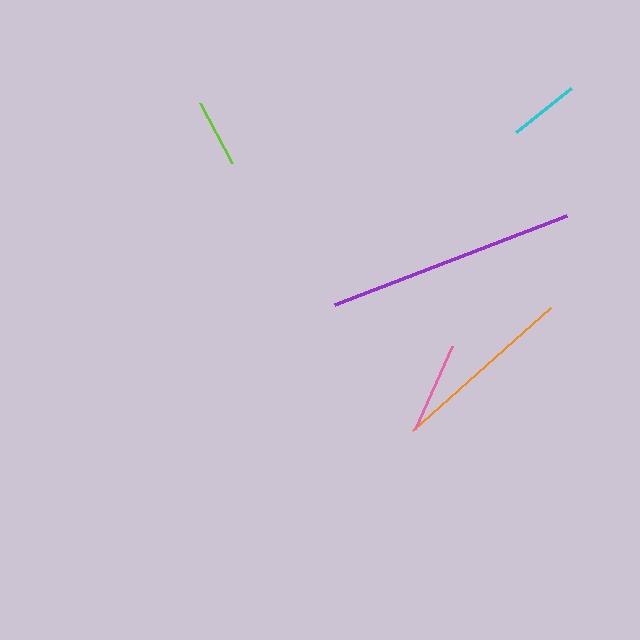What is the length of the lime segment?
The lime segment is approximately 68 pixels long.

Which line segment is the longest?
The purple line is the longest at approximately 249 pixels.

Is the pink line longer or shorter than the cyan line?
The pink line is longer than the cyan line.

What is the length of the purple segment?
The purple segment is approximately 249 pixels long.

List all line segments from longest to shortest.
From longest to shortest: purple, orange, pink, cyan, lime.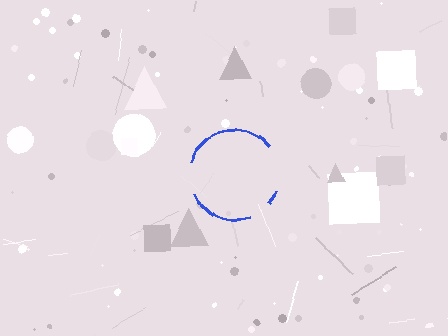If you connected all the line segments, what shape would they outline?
They would outline a circle.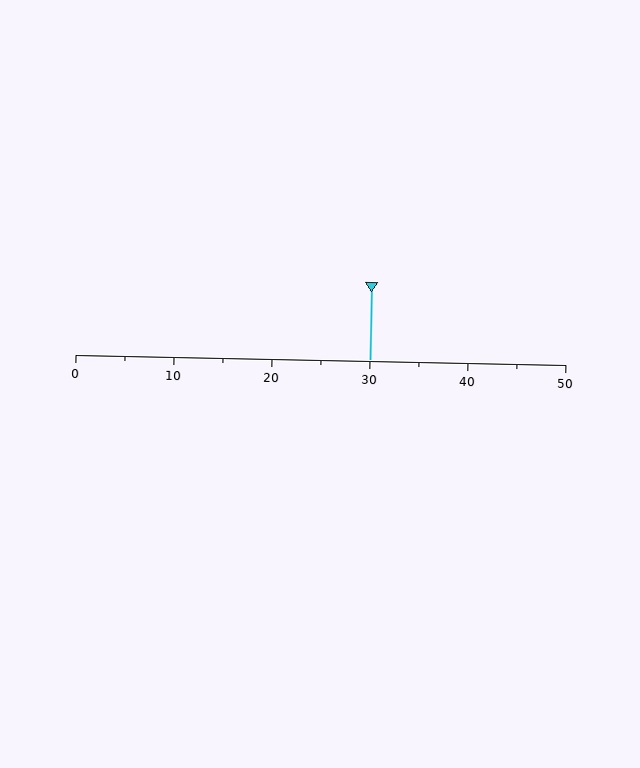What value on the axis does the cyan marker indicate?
The marker indicates approximately 30.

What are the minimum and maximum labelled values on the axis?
The axis runs from 0 to 50.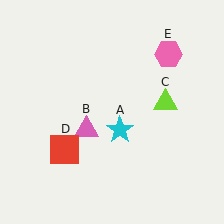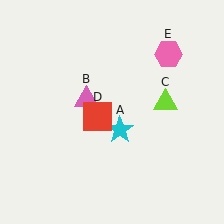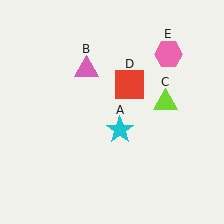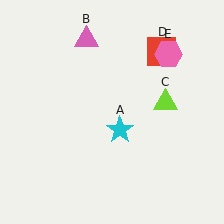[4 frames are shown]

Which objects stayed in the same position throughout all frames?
Cyan star (object A) and lime triangle (object C) and pink hexagon (object E) remained stationary.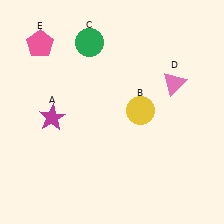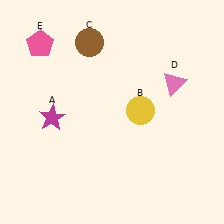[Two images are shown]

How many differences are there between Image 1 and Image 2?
There is 1 difference between the two images.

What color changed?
The circle (C) changed from green in Image 1 to brown in Image 2.